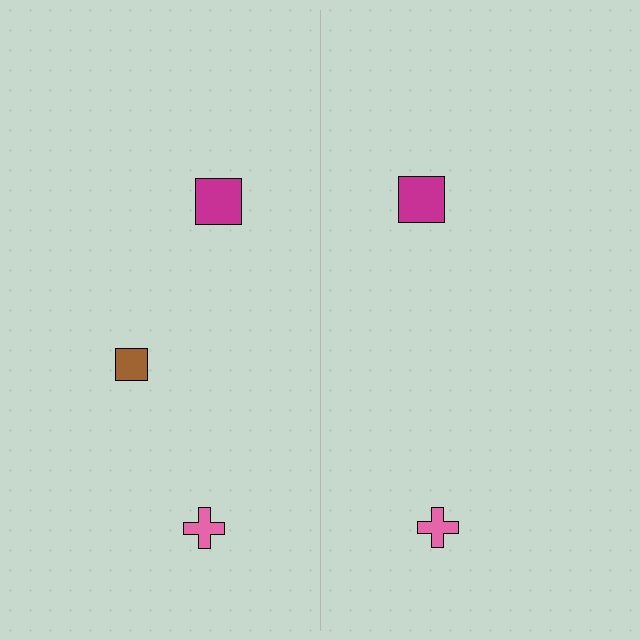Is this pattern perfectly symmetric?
No, the pattern is not perfectly symmetric. A brown square is missing from the right side.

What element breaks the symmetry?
A brown square is missing from the right side.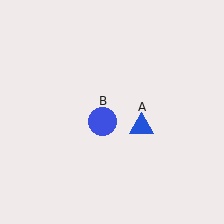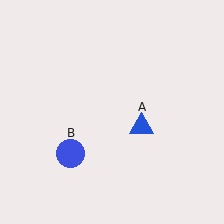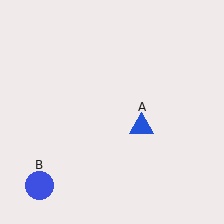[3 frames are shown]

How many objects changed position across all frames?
1 object changed position: blue circle (object B).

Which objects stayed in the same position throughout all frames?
Blue triangle (object A) remained stationary.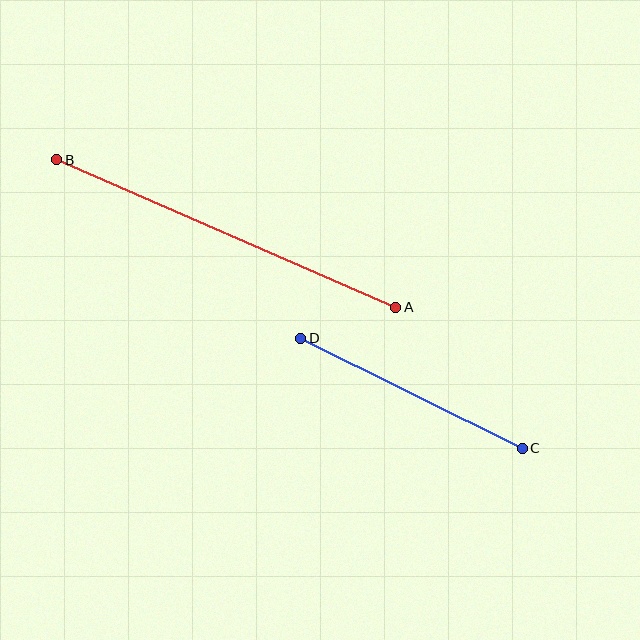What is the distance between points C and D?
The distance is approximately 247 pixels.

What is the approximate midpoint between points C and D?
The midpoint is at approximately (412, 393) pixels.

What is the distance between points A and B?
The distance is approximately 370 pixels.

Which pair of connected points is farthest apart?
Points A and B are farthest apart.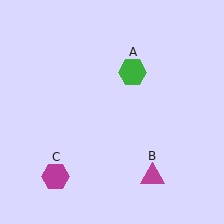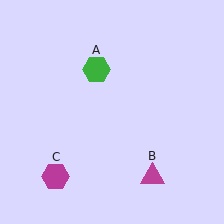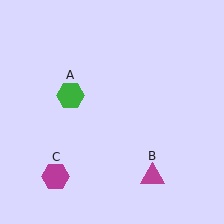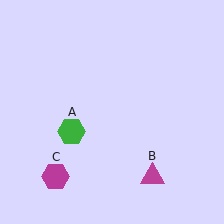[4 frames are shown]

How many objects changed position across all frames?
1 object changed position: green hexagon (object A).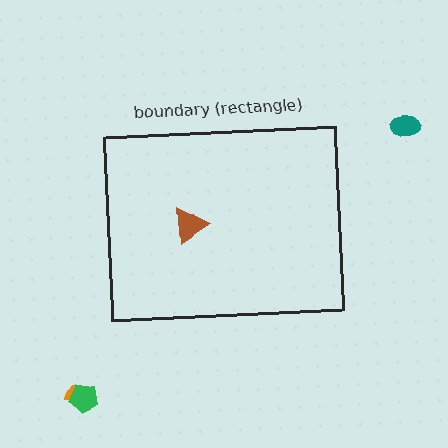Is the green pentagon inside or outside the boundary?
Outside.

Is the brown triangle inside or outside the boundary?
Inside.